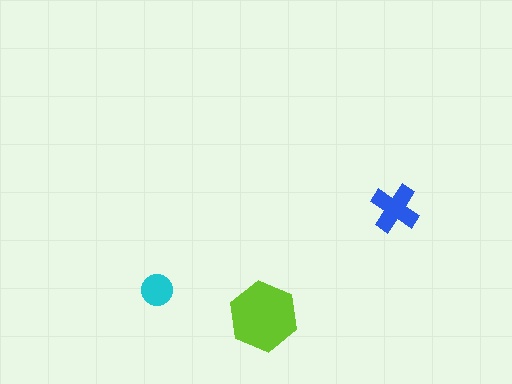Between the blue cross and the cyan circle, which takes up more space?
The blue cross.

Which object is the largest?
The lime hexagon.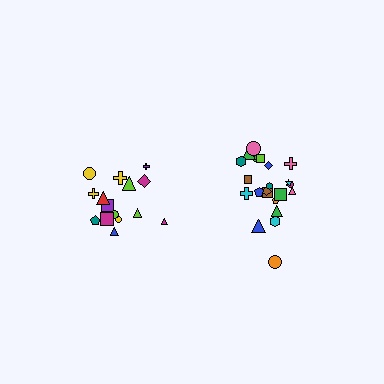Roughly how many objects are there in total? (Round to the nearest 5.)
Roughly 35 objects in total.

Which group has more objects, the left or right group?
The right group.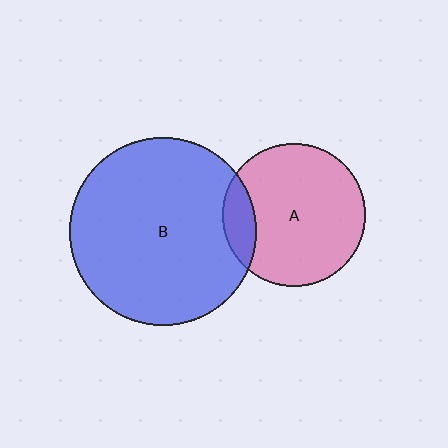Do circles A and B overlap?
Yes.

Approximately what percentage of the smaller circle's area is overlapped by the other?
Approximately 15%.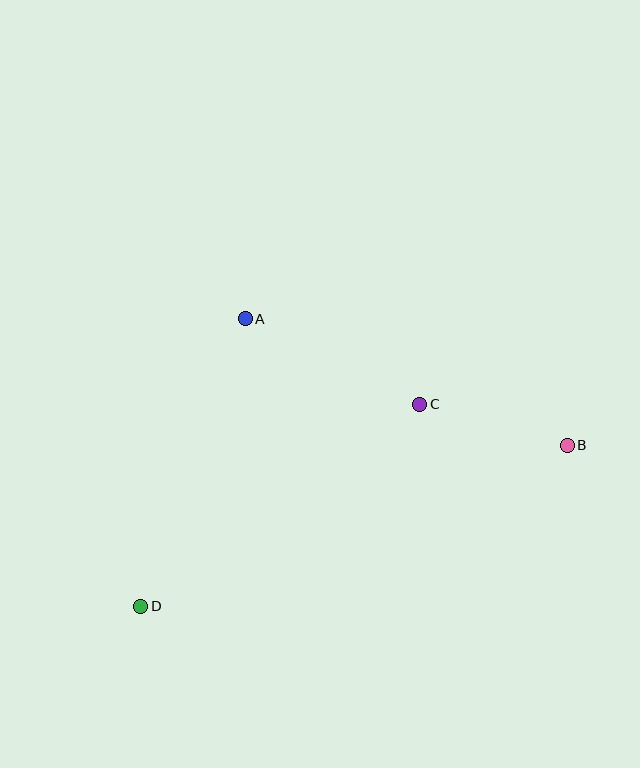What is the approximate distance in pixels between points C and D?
The distance between C and D is approximately 345 pixels.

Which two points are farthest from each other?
Points B and D are farthest from each other.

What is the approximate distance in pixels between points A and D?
The distance between A and D is approximately 306 pixels.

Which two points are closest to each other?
Points B and C are closest to each other.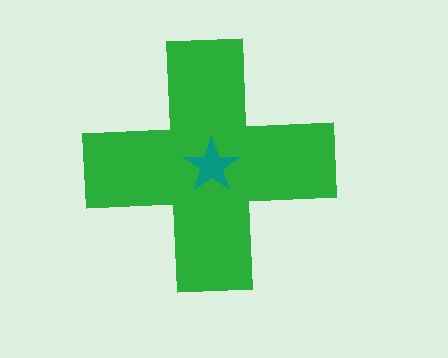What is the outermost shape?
The green cross.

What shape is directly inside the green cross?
The teal star.